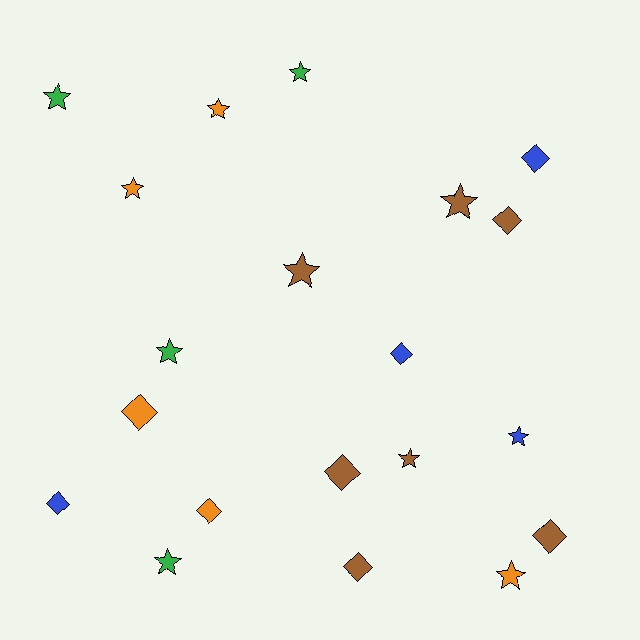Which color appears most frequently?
Brown, with 7 objects.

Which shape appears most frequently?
Star, with 11 objects.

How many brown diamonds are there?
There are 4 brown diamonds.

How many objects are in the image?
There are 20 objects.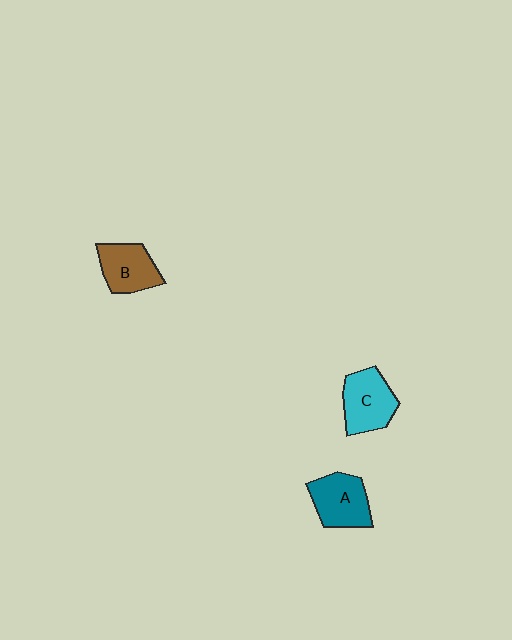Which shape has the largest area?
Shape C (cyan).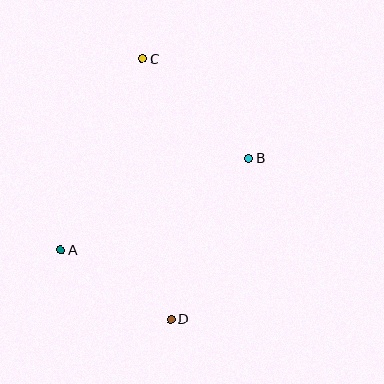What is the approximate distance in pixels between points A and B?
The distance between A and B is approximately 209 pixels.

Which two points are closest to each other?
Points A and D are closest to each other.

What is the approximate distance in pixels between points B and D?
The distance between B and D is approximately 179 pixels.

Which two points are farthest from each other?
Points C and D are farthest from each other.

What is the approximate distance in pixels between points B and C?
The distance between B and C is approximately 146 pixels.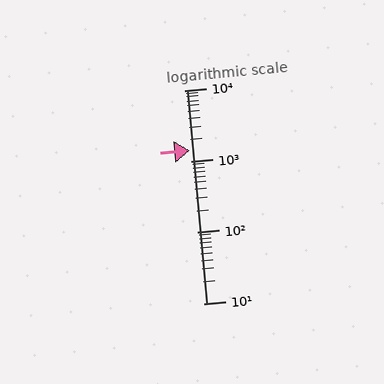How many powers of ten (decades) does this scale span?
The scale spans 3 decades, from 10 to 10000.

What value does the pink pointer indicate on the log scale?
The pointer indicates approximately 1400.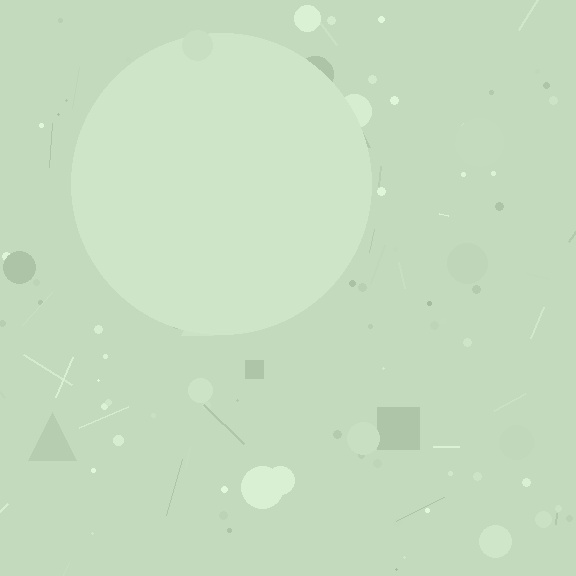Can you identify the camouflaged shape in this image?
The camouflaged shape is a circle.